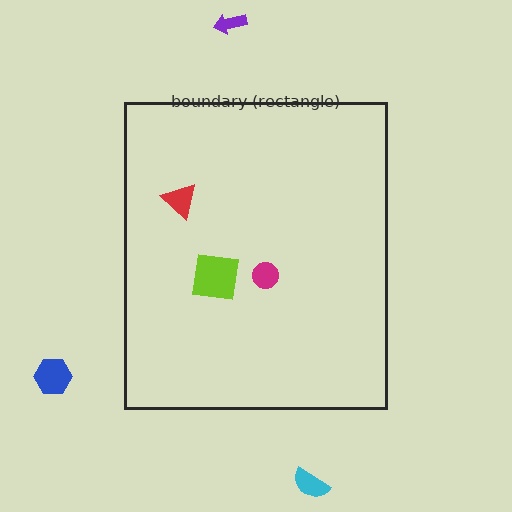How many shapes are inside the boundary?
3 inside, 3 outside.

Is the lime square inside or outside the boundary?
Inside.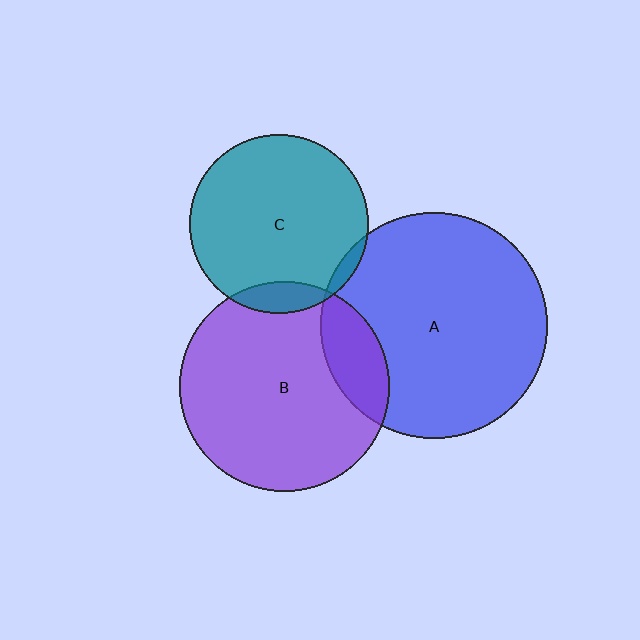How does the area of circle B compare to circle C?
Approximately 1.4 times.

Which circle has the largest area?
Circle A (blue).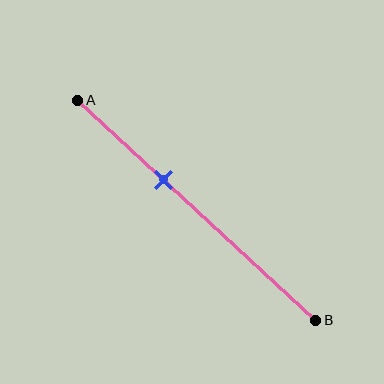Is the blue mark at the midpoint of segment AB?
No, the mark is at about 35% from A, not at the 50% midpoint.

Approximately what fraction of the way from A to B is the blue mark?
The blue mark is approximately 35% of the way from A to B.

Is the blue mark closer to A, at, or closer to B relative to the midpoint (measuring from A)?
The blue mark is closer to point A than the midpoint of segment AB.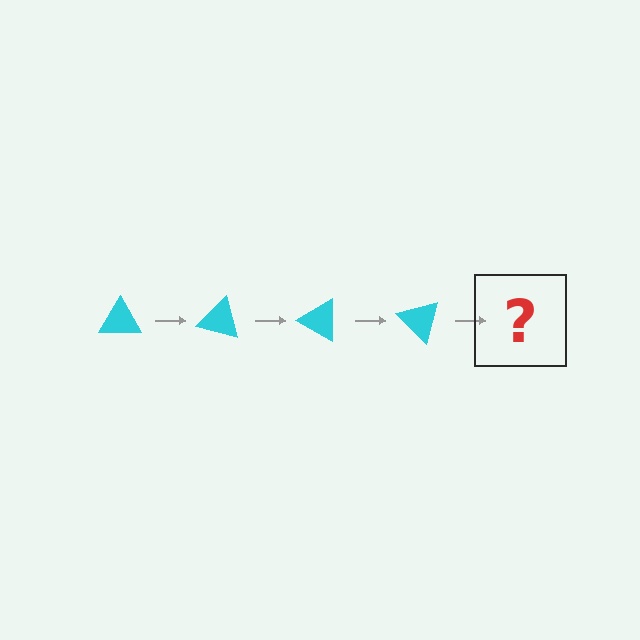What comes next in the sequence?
The next element should be a cyan triangle rotated 60 degrees.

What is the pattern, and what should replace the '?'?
The pattern is that the triangle rotates 15 degrees each step. The '?' should be a cyan triangle rotated 60 degrees.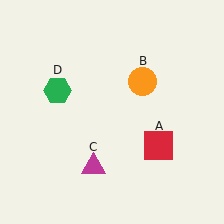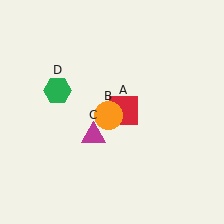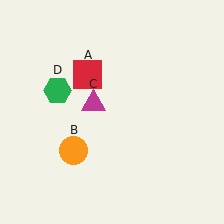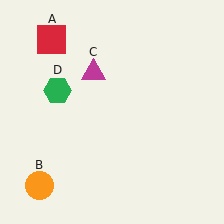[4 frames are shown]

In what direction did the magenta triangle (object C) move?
The magenta triangle (object C) moved up.